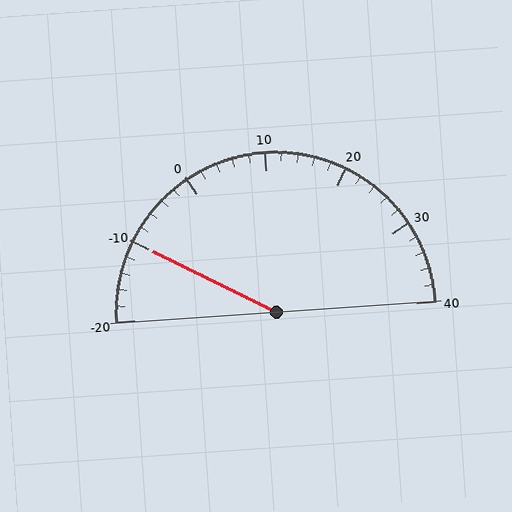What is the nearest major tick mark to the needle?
The nearest major tick mark is -10.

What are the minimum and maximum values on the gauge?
The gauge ranges from -20 to 40.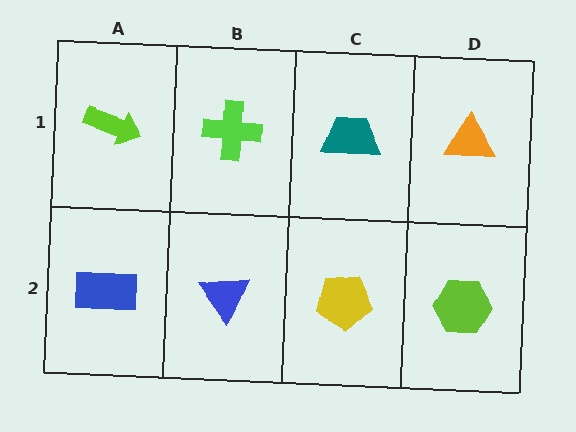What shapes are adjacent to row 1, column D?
A lime hexagon (row 2, column D), a teal trapezoid (row 1, column C).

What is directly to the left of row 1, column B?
A lime arrow.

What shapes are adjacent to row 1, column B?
A blue triangle (row 2, column B), a lime arrow (row 1, column A), a teal trapezoid (row 1, column C).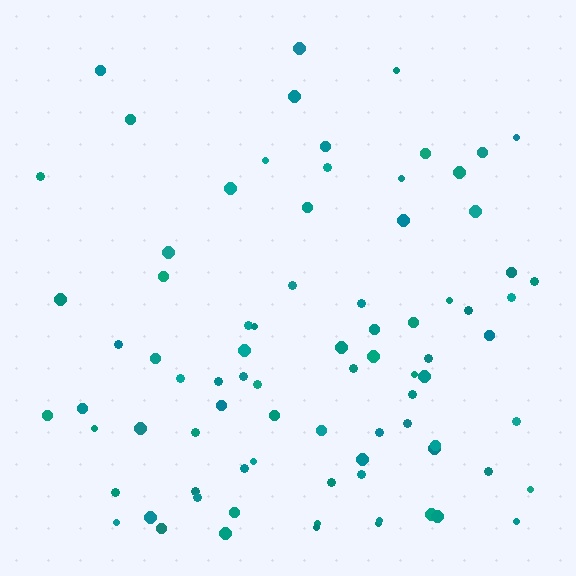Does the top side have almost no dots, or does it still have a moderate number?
Still a moderate number, just noticeably fewer than the bottom.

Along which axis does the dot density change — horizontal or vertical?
Vertical.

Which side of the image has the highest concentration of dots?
The bottom.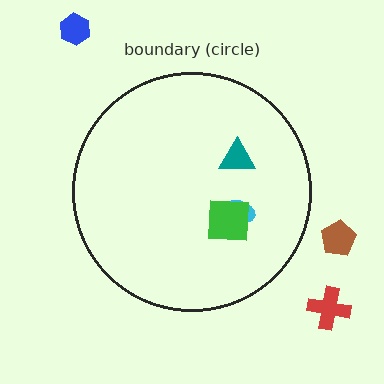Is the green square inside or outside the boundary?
Inside.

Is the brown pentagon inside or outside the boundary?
Outside.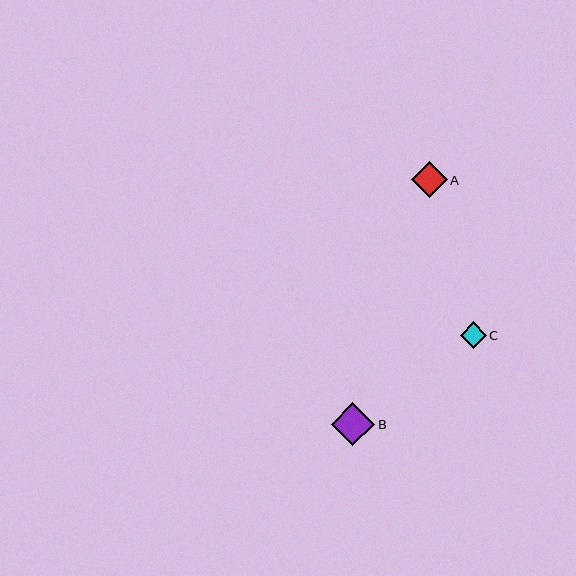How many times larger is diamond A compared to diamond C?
Diamond A is approximately 1.3 times the size of diamond C.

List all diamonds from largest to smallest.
From largest to smallest: B, A, C.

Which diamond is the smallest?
Diamond C is the smallest with a size of approximately 26 pixels.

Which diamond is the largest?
Diamond B is the largest with a size of approximately 43 pixels.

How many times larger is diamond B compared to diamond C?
Diamond B is approximately 1.6 times the size of diamond C.